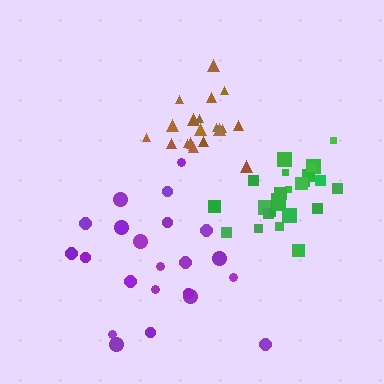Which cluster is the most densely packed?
Green.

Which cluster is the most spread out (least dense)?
Purple.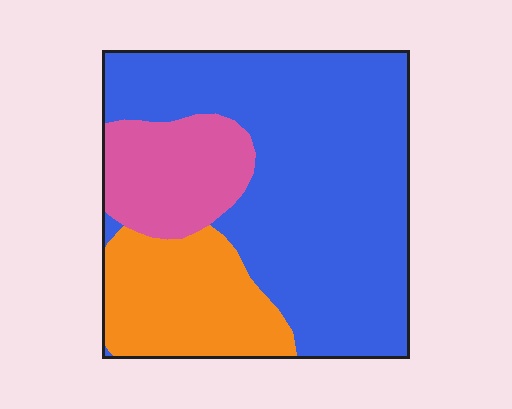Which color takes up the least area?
Pink, at roughly 15%.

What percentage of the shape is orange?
Orange covers roughly 20% of the shape.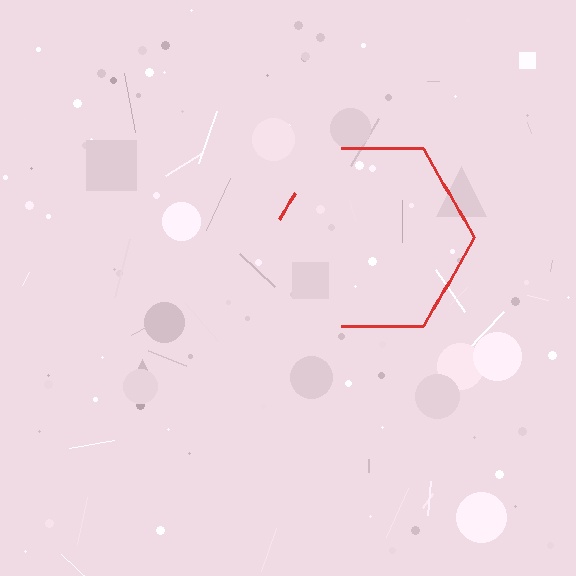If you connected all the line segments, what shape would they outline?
They would outline a hexagon.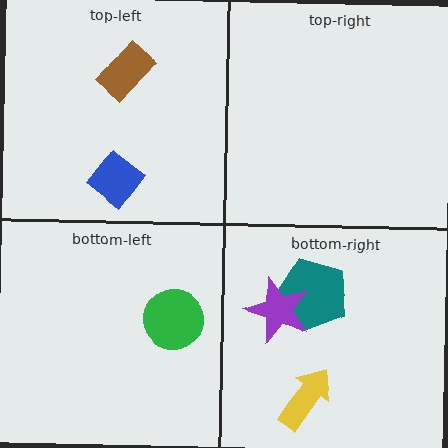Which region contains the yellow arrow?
The bottom-right region.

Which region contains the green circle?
The bottom-left region.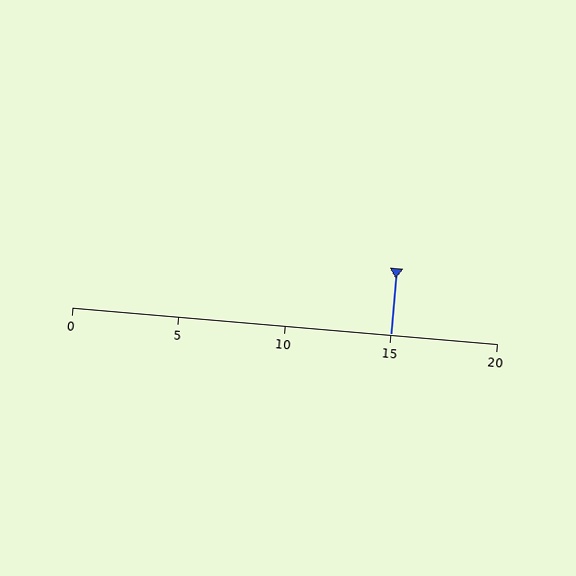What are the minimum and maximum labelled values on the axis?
The axis runs from 0 to 20.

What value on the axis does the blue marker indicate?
The marker indicates approximately 15.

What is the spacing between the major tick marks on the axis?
The major ticks are spaced 5 apart.